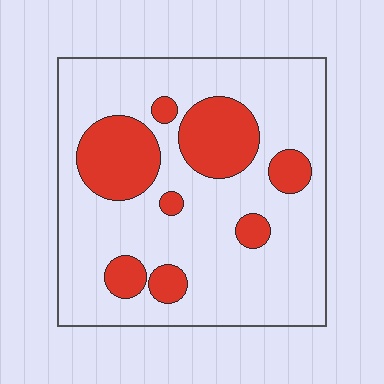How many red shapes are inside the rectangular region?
8.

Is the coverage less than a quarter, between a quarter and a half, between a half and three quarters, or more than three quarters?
Less than a quarter.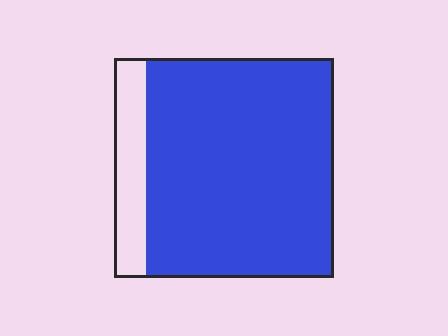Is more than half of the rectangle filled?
Yes.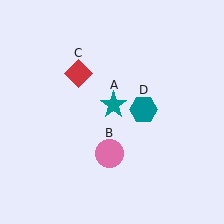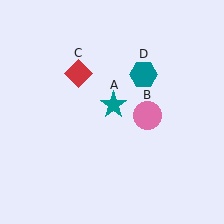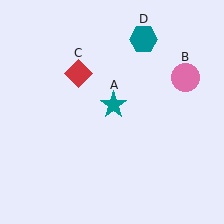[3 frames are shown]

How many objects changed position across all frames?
2 objects changed position: pink circle (object B), teal hexagon (object D).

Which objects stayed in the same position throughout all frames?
Teal star (object A) and red diamond (object C) remained stationary.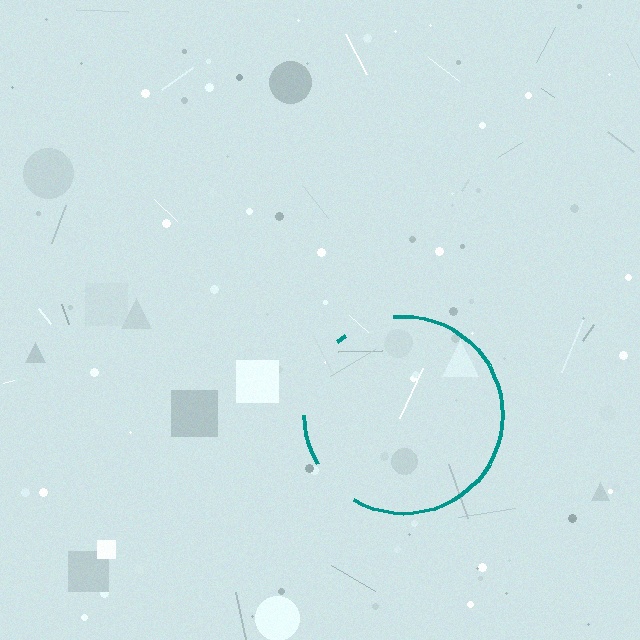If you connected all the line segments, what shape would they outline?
They would outline a circle.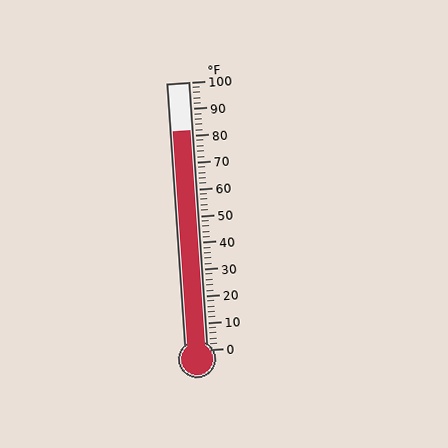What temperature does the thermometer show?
The thermometer shows approximately 82°F.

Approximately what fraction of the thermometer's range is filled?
The thermometer is filled to approximately 80% of its range.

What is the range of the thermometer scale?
The thermometer scale ranges from 0°F to 100°F.